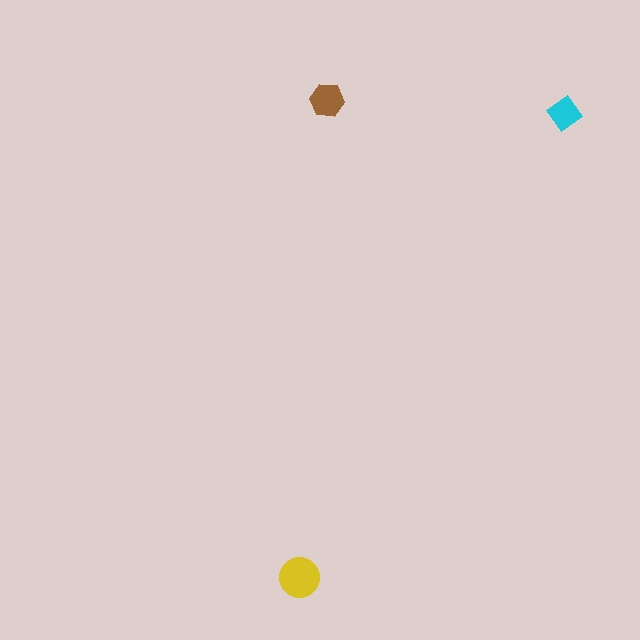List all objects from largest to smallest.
The yellow circle, the brown hexagon, the cyan diamond.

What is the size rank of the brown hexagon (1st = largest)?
2nd.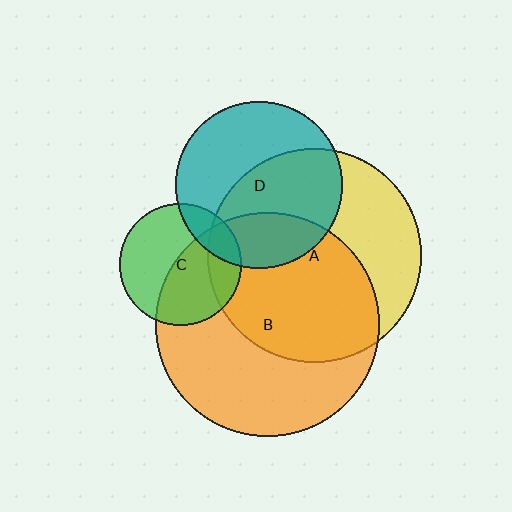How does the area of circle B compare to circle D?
Approximately 1.8 times.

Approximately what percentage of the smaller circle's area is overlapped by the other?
Approximately 55%.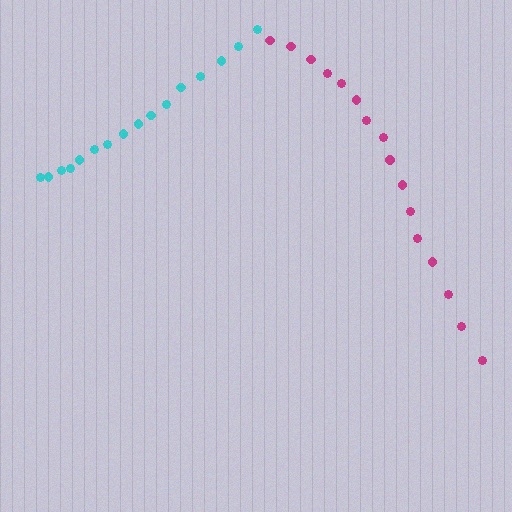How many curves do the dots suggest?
There are 2 distinct paths.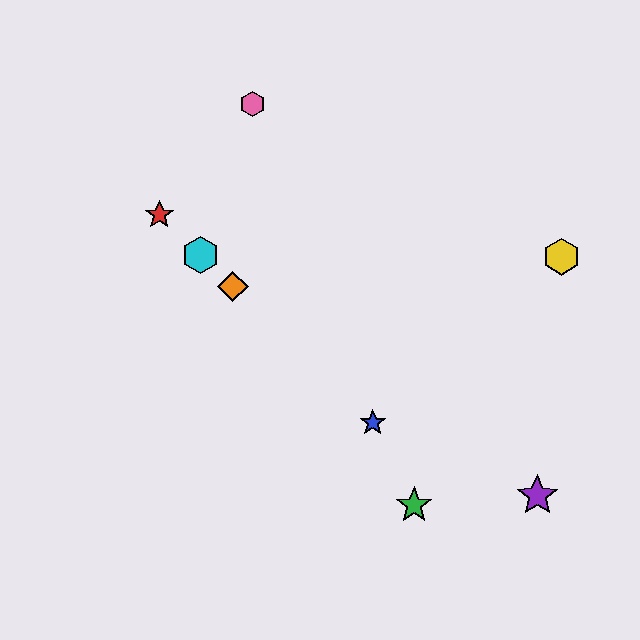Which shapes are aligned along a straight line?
The red star, the blue star, the orange diamond, the cyan hexagon are aligned along a straight line.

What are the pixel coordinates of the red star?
The red star is at (159, 215).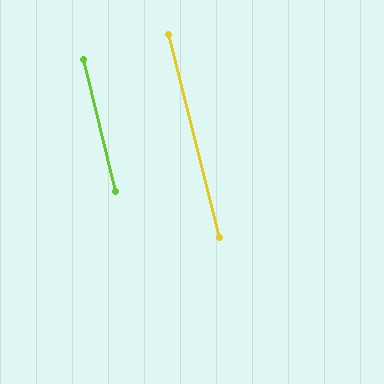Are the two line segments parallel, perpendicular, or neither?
Parallel — their directions differ by only 0.7°.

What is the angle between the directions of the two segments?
Approximately 1 degree.